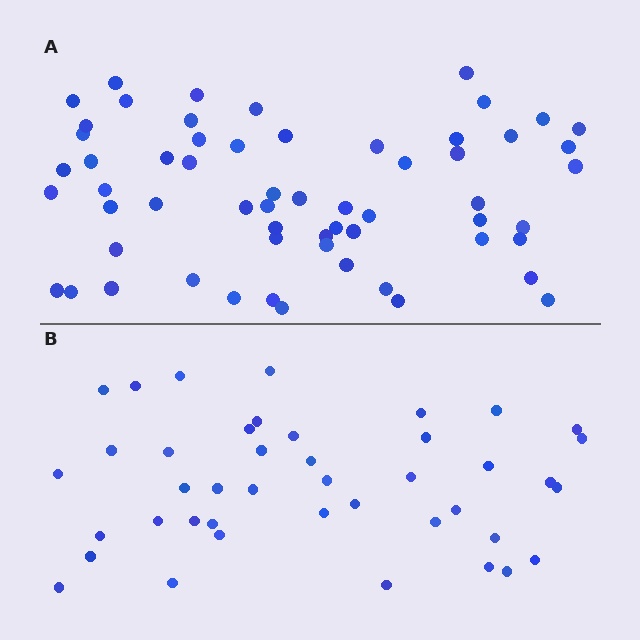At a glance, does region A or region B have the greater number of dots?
Region A (the top region) has more dots.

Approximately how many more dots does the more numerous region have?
Region A has approximately 20 more dots than region B.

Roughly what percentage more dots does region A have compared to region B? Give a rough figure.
About 45% more.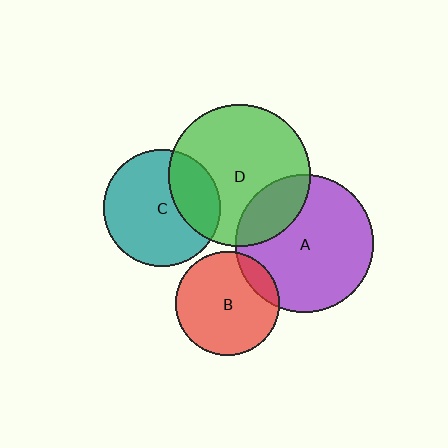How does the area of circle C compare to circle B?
Approximately 1.2 times.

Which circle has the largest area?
Circle D (green).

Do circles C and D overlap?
Yes.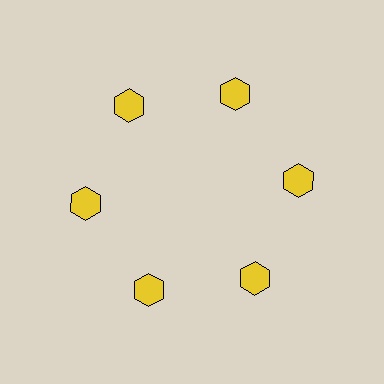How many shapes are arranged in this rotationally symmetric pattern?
There are 6 shapes, arranged in 6 groups of 1.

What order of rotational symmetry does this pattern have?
This pattern has 6-fold rotational symmetry.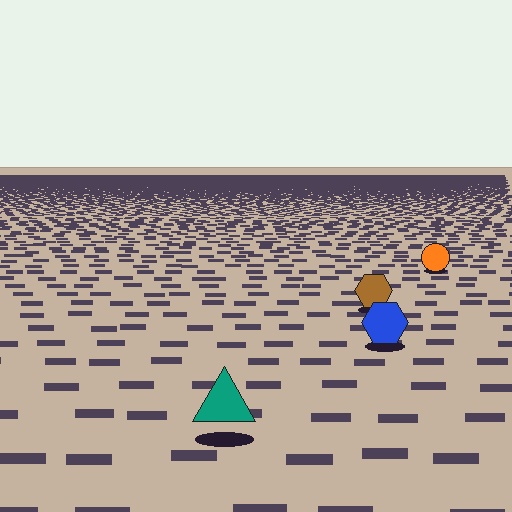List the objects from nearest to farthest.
From nearest to farthest: the teal triangle, the blue hexagon, the brown hexagon, the orange circle.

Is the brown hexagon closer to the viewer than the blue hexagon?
No. The blue hexagon is closer — you can tell from the texture gradient: the ground texture is coarser near it.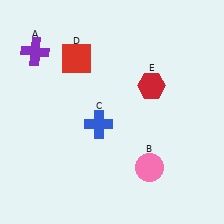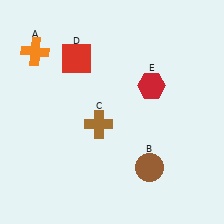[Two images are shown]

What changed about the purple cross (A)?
In Image 1, A is purple. In Image 2, it changed to orange.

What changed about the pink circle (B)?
In Image 1, B is pink. In Image 2, it changed to brown.